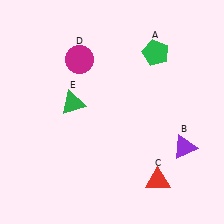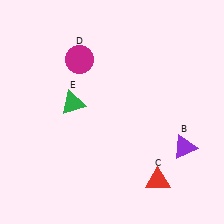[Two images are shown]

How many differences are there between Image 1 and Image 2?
There is 1 difference between the two images.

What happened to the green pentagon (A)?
The green pentagon (A) was removed in Image 2. It was in the top-right area of Image 1.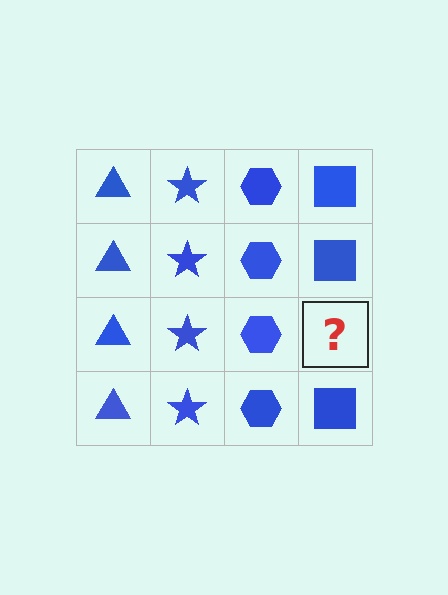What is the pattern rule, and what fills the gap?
The rule is that each column has a consistent shape. The gap should be filled with a blue square.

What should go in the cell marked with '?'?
The missing cell should contain a blue square.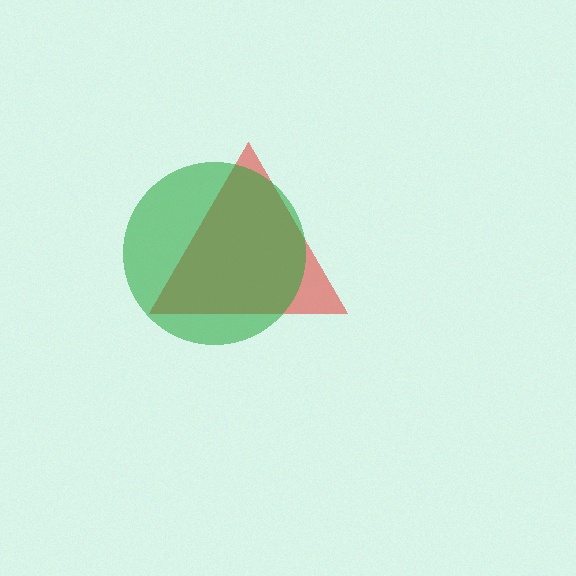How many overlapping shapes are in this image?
There are 2 overlapping shapes in the image.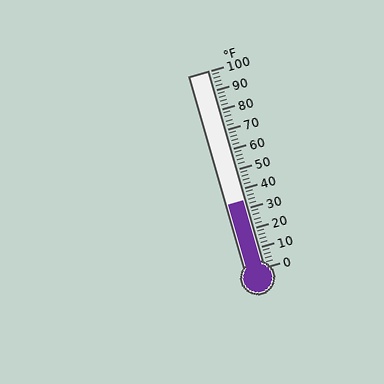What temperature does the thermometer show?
The thermometer shows approximately 34°F.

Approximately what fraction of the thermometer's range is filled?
The thermometer is filled to approximately 35% of its range.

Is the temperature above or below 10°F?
The temperature is above 10°F.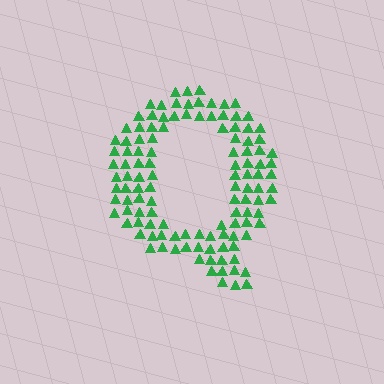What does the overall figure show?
The overall figure shows the letter Q.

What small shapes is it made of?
It is made of small triangles.